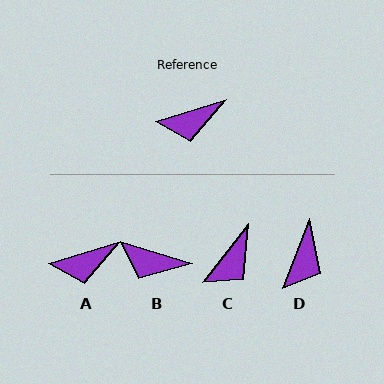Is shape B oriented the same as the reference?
No, it is off by about 34 degrees.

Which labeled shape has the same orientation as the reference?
A.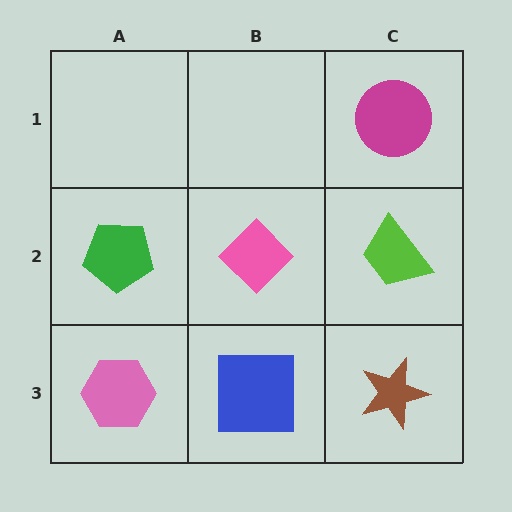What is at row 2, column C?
A lime trapezoid.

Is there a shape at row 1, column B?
No, that cell is empty.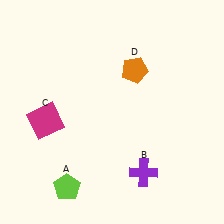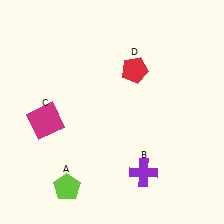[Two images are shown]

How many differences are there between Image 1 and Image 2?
There is 1 difference between the two images.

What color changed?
The pentagon (D) changed from orange in Image 1 to red in Image 2.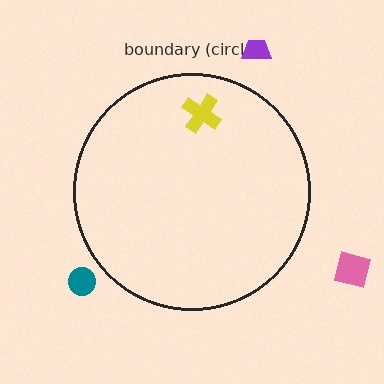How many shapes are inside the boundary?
1 inside, 3 outside.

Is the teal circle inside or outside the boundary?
Outside.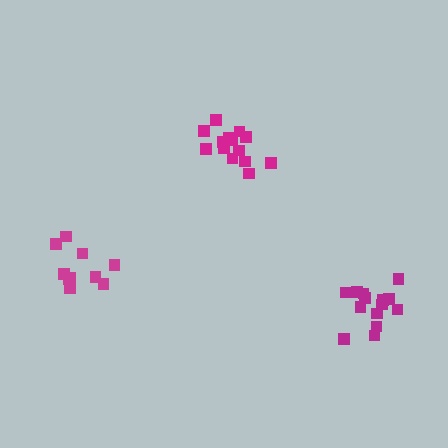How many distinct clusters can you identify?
There are 3 distinct clusters.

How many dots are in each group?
Group 1: 10 dots, Group 2: 14 dots, Group 3: 14 dots (38 total).